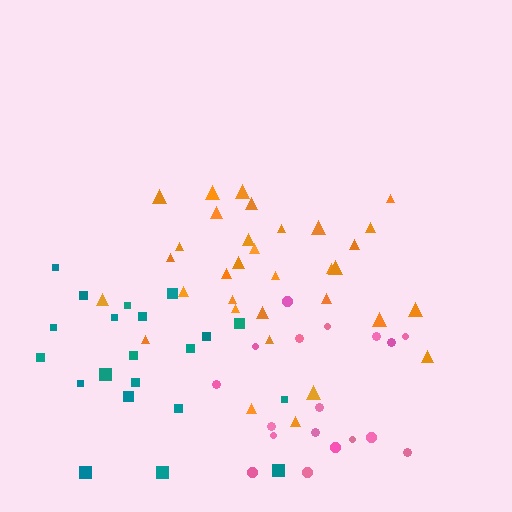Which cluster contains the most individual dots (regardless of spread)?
Orange (33).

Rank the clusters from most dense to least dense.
pink, orange, teal.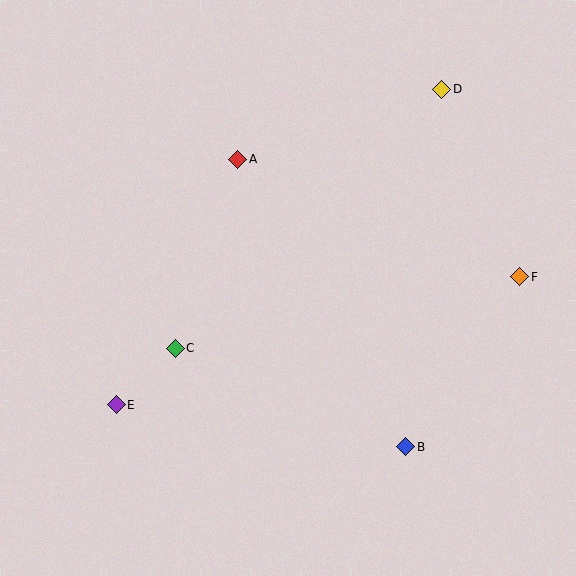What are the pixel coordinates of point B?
Point B is at (406, 447).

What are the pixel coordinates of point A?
Point A is at (238, 159).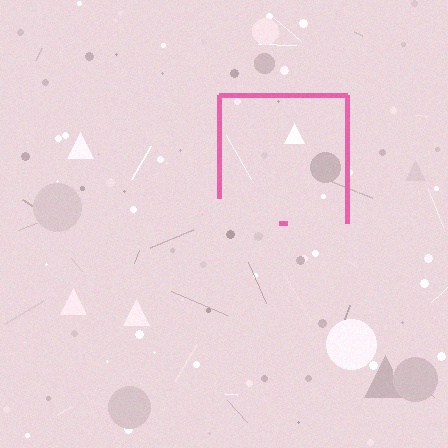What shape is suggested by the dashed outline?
The dashed outline suggests a square.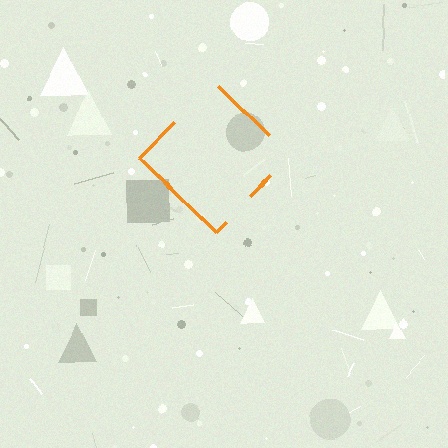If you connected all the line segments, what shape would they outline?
They would outline a diamond.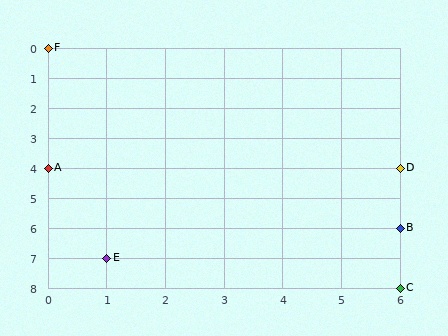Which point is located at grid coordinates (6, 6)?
Point B is at (6, 6).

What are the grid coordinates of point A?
Point A is at grid coordinates (0, 4).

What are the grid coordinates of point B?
Point B is at grid coordinates (6, 6).